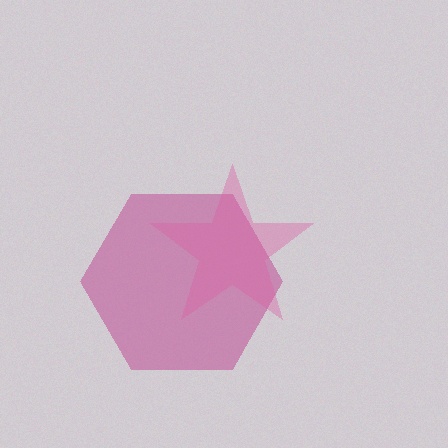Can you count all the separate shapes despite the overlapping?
Yes, there are 2 separate shapes.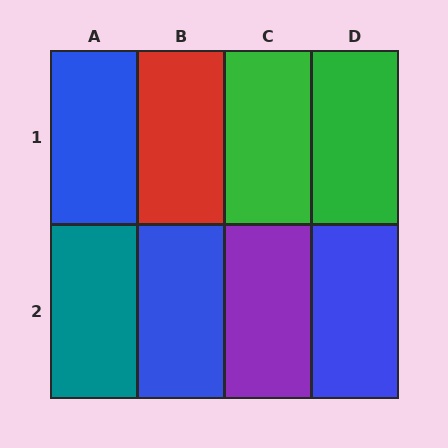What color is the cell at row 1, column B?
Red.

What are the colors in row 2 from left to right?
Teal, blue, purple, blue.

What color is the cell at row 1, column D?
Green.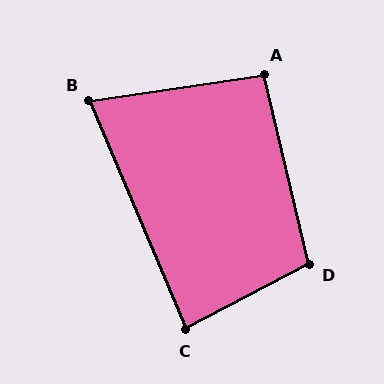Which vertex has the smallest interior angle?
B, at approximately 76 degrees.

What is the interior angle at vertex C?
Approximately 85 degrees (approximately right).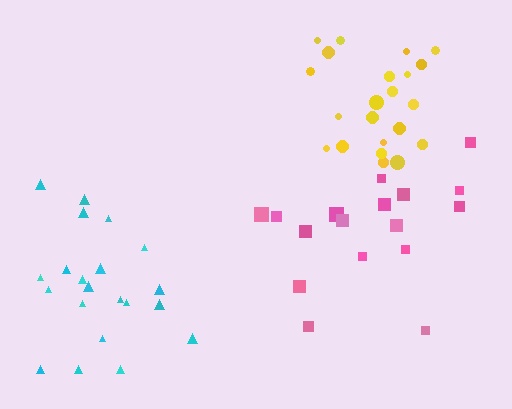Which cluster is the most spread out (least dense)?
Pink.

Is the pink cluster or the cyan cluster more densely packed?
Cyan.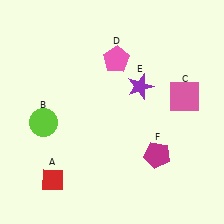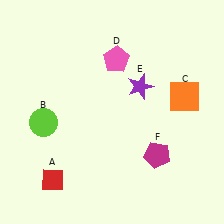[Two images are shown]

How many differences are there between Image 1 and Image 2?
There is 1 difference between the two images.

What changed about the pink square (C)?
In Image 1, C is pink. In Image 2, it changed to orange.